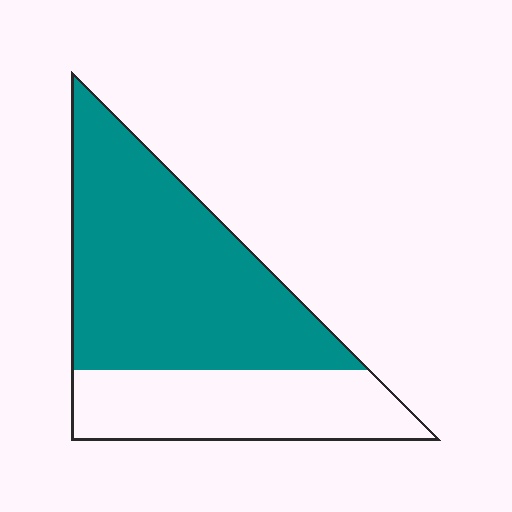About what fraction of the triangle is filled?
About two thirds (2/3).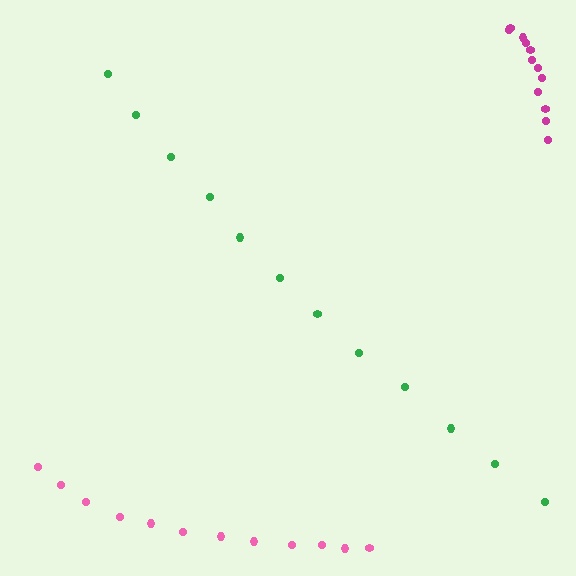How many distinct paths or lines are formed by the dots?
There are 3 distinct paths.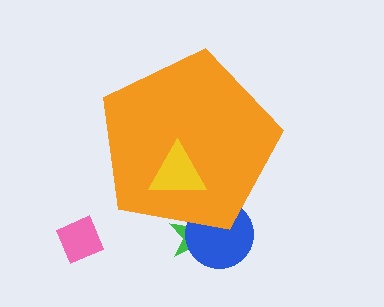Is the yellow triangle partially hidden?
No, the yellow triangle is fully visible.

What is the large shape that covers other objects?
An orange pentagon.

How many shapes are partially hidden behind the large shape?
2 shapes are partially hidden.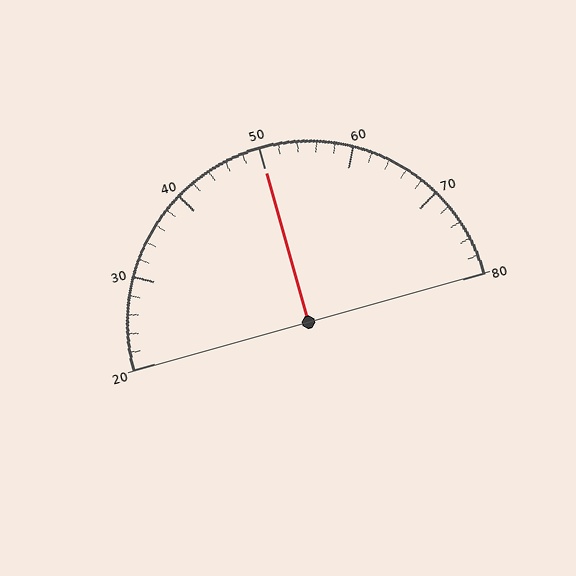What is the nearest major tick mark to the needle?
The nearest major tick mark is 50.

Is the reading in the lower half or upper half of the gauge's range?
The reading is in the upper half of the range (20 to 80).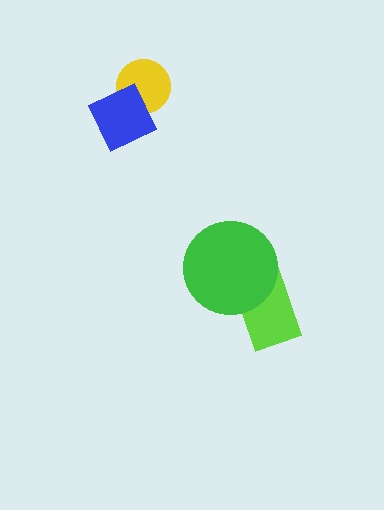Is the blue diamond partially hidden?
No, no other shape covers it.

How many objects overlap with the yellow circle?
1 object overlaps with the yellow circle.